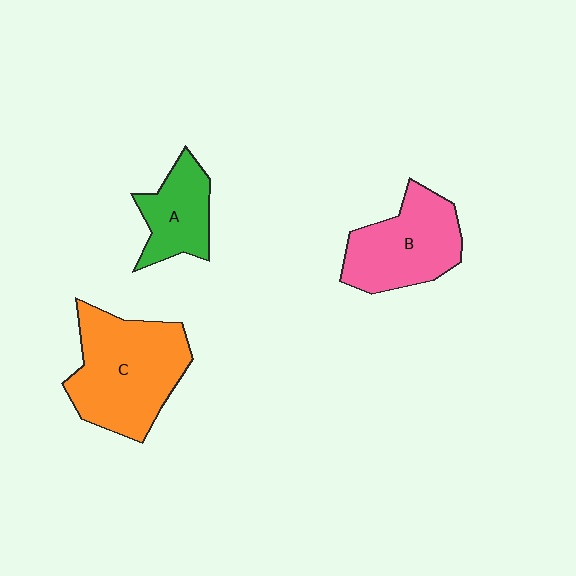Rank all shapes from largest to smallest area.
From largest to smallest: C (orange), B (pink), A (green).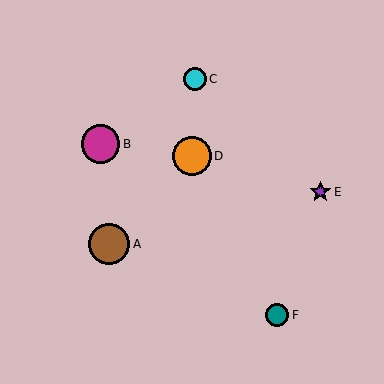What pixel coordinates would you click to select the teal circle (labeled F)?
Click at (277, 315) to select the teal circle F.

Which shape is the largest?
The brown circle (labeled A) is the largest.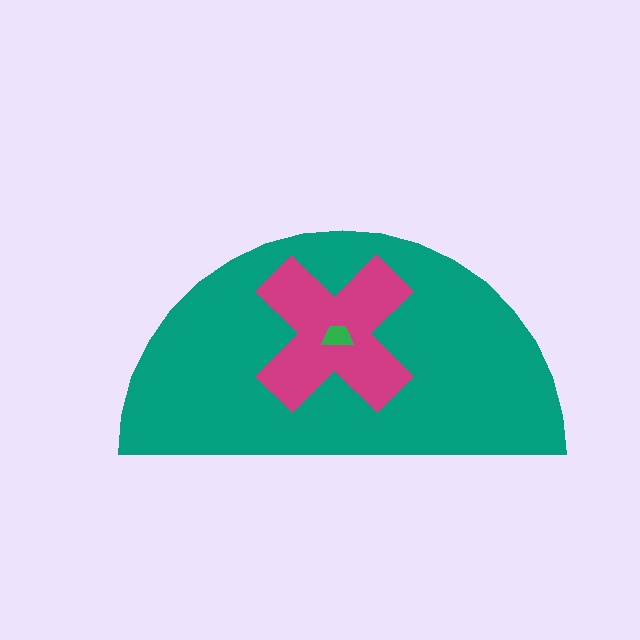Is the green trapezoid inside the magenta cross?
Yes.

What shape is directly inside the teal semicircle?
The magenta cross.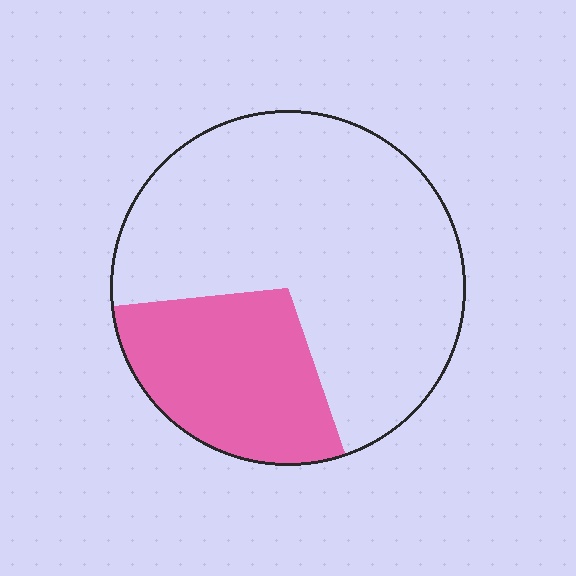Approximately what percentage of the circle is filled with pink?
Approximately 30%.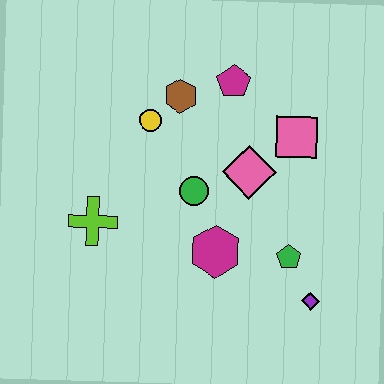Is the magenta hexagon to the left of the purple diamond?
Yes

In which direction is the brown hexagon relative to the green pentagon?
The brown hexagon is above the green pentagon.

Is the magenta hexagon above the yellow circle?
No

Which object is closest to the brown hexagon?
The yellow circle is closest to the brown hexagon.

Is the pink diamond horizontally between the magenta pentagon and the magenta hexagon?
No